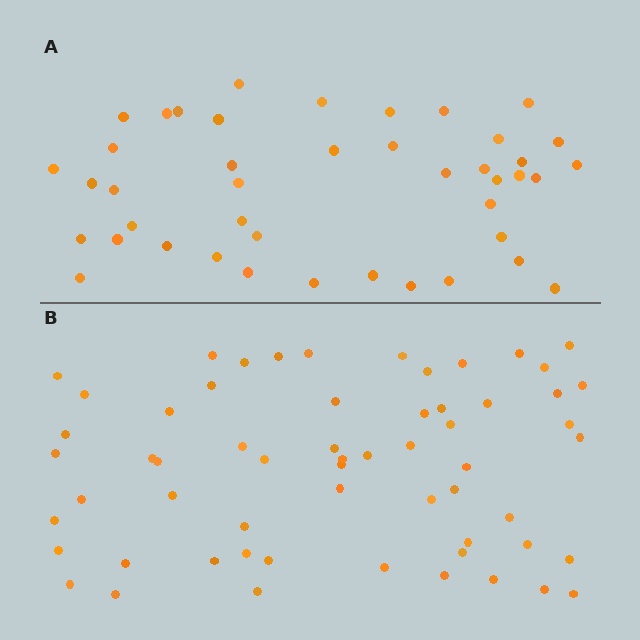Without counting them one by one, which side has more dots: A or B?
Region B (the bottom region) has more dots.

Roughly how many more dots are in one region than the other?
Region B has approximately 15 more dots than region A.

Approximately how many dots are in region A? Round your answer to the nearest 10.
About 40 dots. (The exact count is 43, which rounds to 40.)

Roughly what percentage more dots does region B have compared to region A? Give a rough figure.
About 40% more.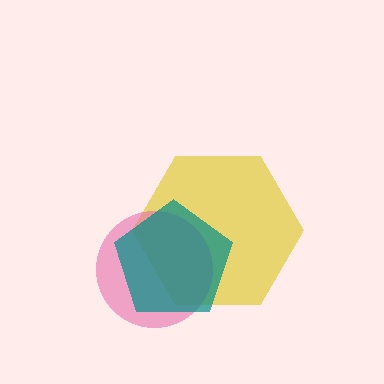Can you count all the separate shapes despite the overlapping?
Yes, there are 3 separate shapes.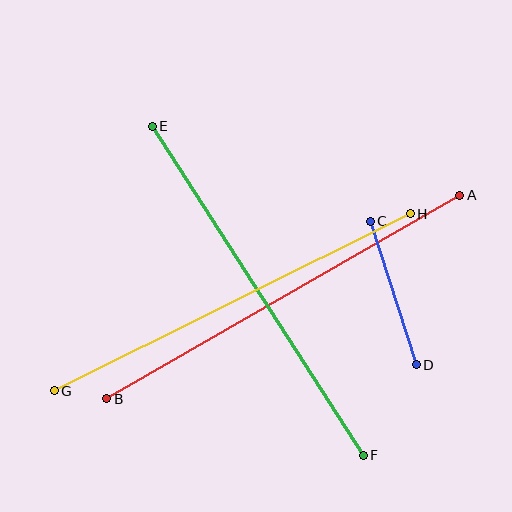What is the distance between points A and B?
The distance is approximately 407 pixels.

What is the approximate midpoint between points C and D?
The midpoint is at approximately (393, 293) pixels.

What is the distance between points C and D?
The distance is approximately 151 pixels.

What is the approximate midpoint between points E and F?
The midpoint is at approximately (258, 291) pixels.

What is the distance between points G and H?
The distance is approximately 397 pixels.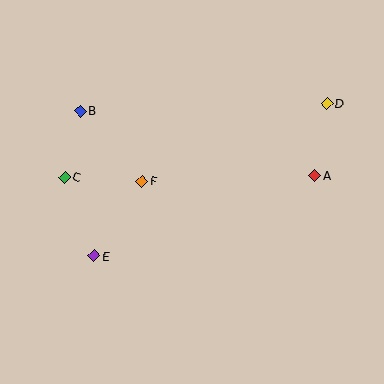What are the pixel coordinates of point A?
Point A is at (315, 176).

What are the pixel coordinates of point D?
Point D is at (327, 103).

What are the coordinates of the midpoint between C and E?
The midpoint between C and E is at (79, 217).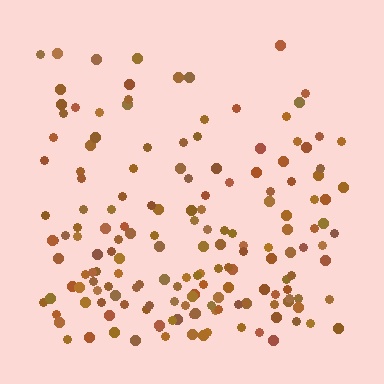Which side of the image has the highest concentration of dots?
The bottom.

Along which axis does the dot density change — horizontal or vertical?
Vertical.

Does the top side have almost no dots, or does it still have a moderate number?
Still a moderate number, just noticeably fewer than the bottom.